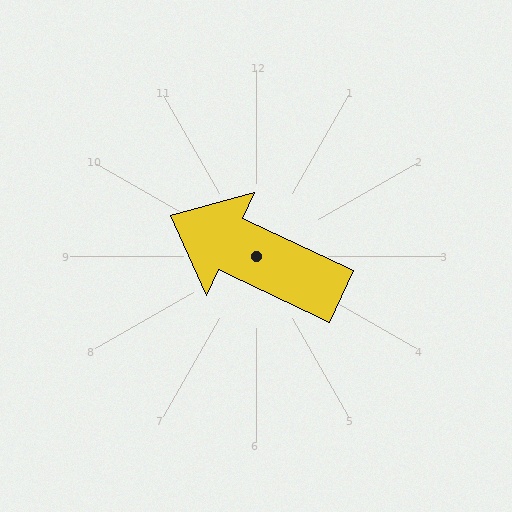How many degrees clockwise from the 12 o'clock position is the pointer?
Approximately 295 degrees.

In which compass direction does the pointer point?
Northwest.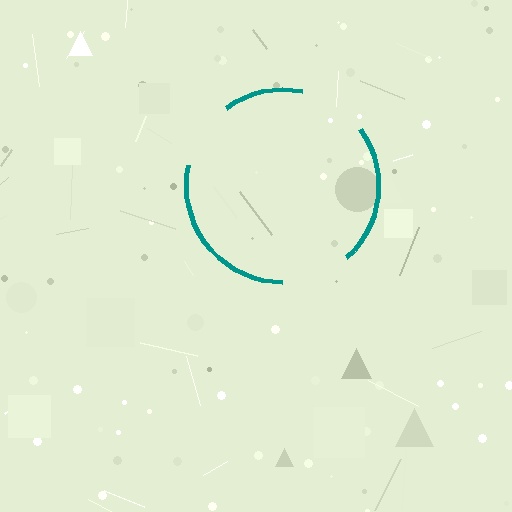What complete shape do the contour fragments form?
The contour fragments form a circle.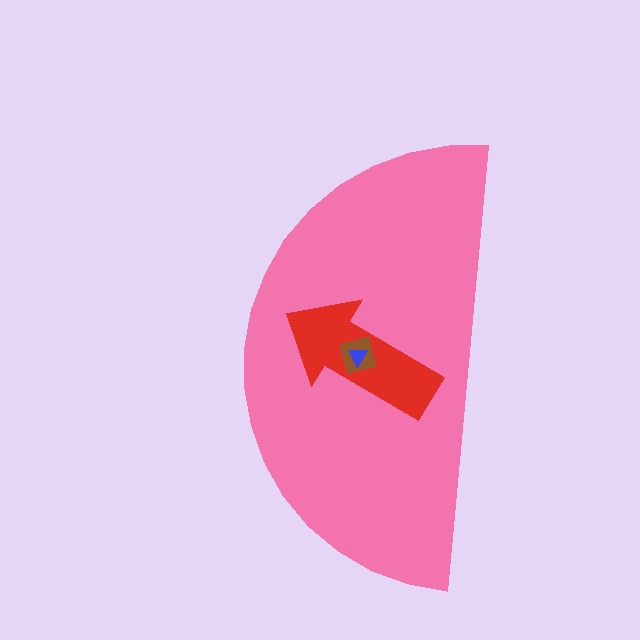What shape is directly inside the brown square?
The blue triangle.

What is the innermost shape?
The blue triangle.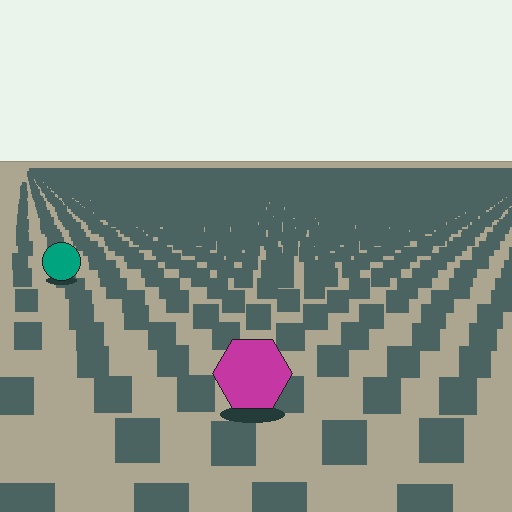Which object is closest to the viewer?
The magenta hexagon is closest. The texture marks near it are larger and more spread out.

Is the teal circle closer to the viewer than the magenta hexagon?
No. The magenta hexagon is closer — you can tell from the texture gradient: the ground texture is coarser near it.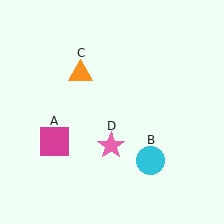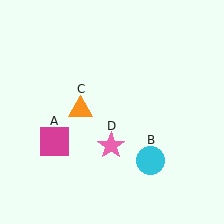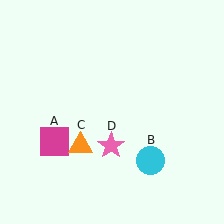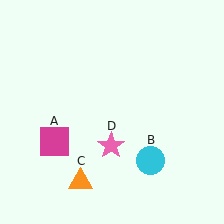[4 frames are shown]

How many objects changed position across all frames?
1 object changed position: orange triangle (object C).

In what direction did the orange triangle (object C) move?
The orange triangle (object C) moved down.